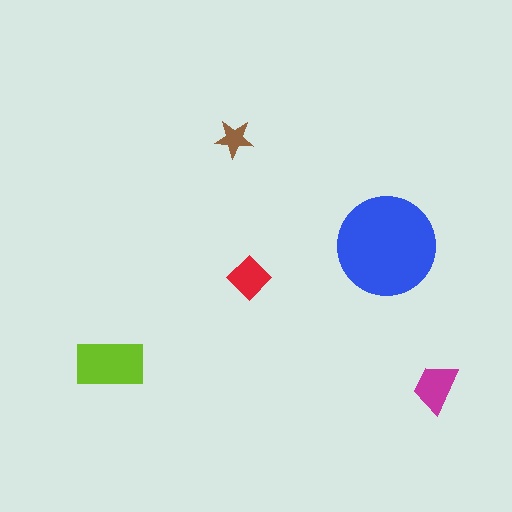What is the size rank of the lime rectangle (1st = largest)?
2nd.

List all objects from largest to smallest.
The blue circle, the lime rectangle, the magenta trapezoid, the red diamond, the brown star.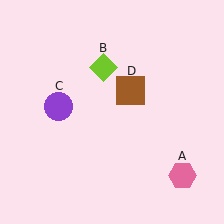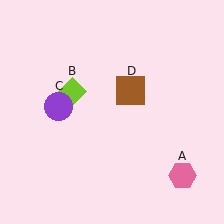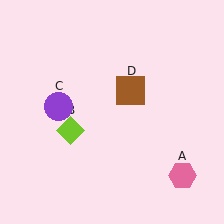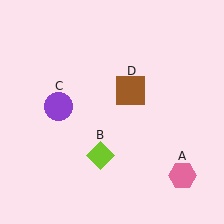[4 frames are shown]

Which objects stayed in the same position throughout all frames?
Pink hexagon (object A) and purple circle (object C) and brown square (object D) remained stationary.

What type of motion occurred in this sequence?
The lime diamond (object B) rotated counterclockwise around the center of the scene.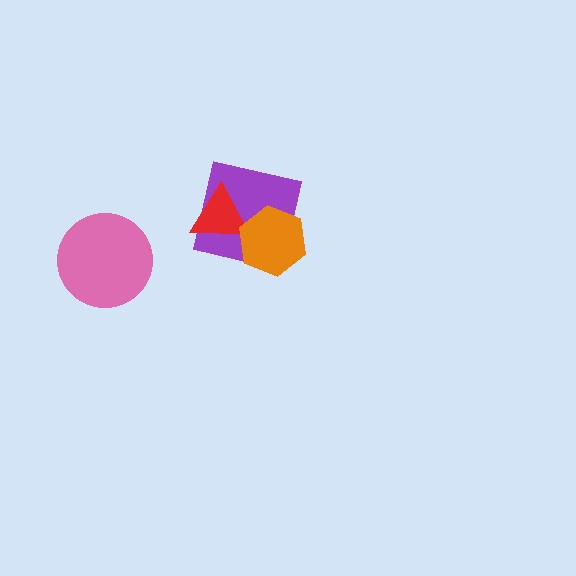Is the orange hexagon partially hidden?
No, no other shape covers it.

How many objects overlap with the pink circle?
0 objects overlap with the pink circle.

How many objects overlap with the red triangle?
2 objects overlap with the red triangle.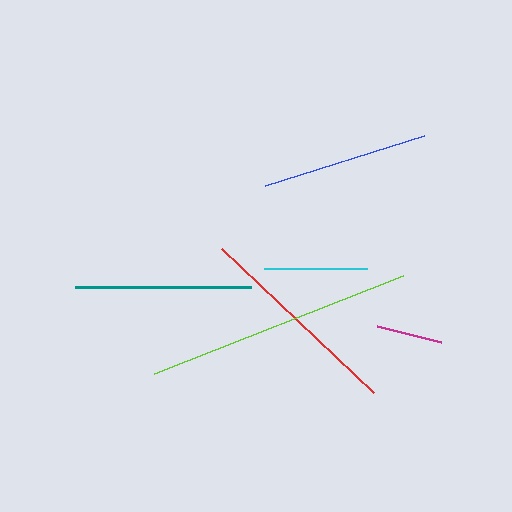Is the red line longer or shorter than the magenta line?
The red line is longer than the magenta line.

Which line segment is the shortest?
The magenta line is the shortest at approximately 66 pixels.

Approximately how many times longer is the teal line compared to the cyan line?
The teal line is approximately 1.7 times the length of the cyan line.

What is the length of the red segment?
The red segment is approximately 209 pixels long.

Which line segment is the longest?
The lime line is the longest at approximately 268 pixels.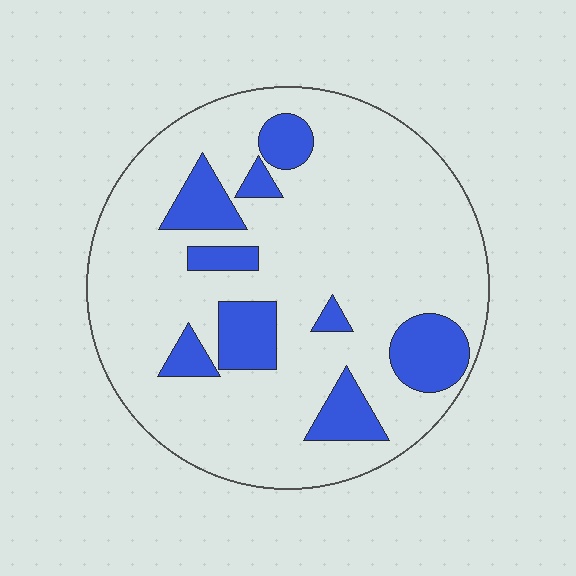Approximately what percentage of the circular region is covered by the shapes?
Approximately 20%.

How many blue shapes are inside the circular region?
9.